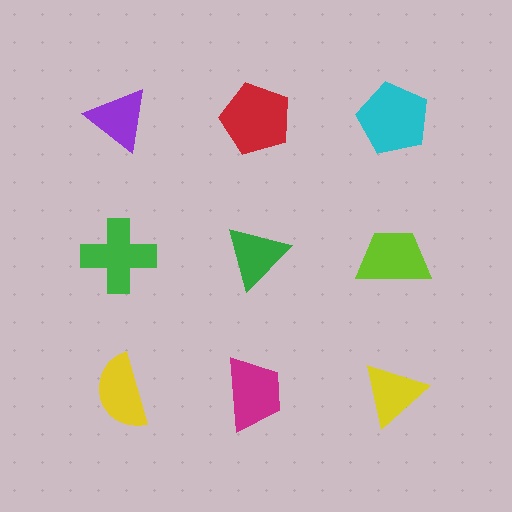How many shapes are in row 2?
3 shapes.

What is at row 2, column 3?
A lime trapezoid.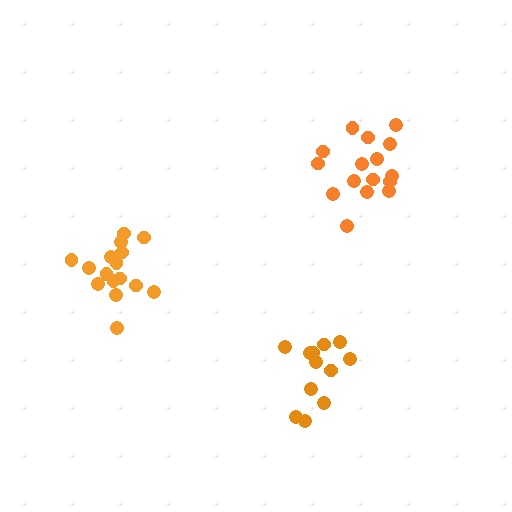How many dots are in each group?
Group 1: 16 dots, Group 2: 12 dots, Group 3: 16 dots (44 total).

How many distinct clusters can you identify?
There are 3 distinct clusters.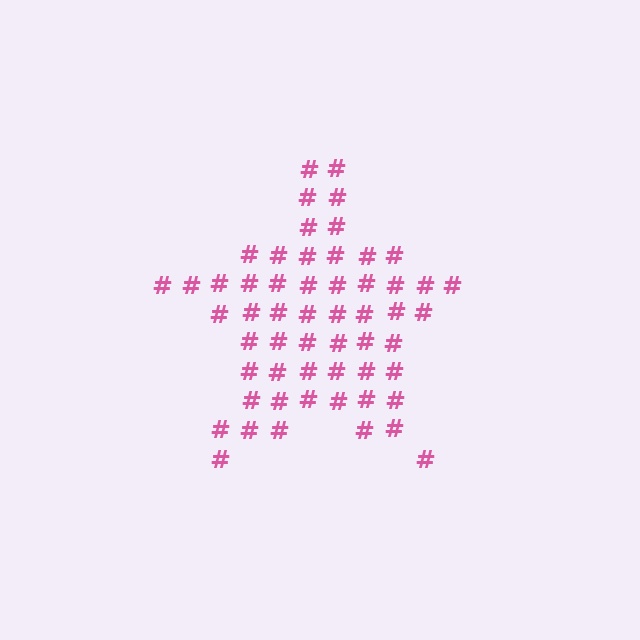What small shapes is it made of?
It is made of small hash symbols.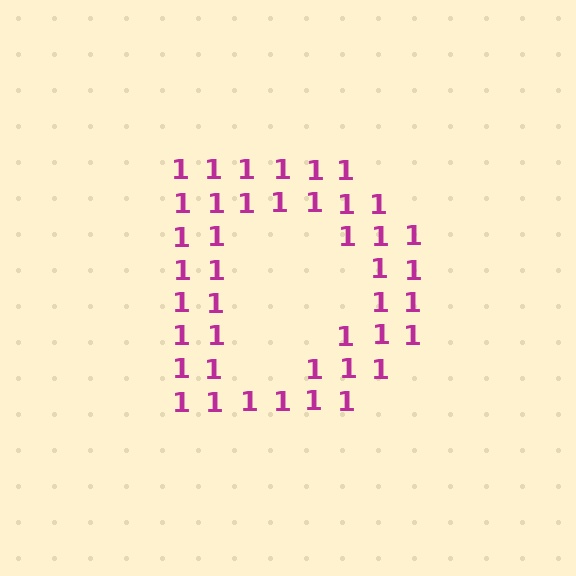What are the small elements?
The small elements are digit 1's.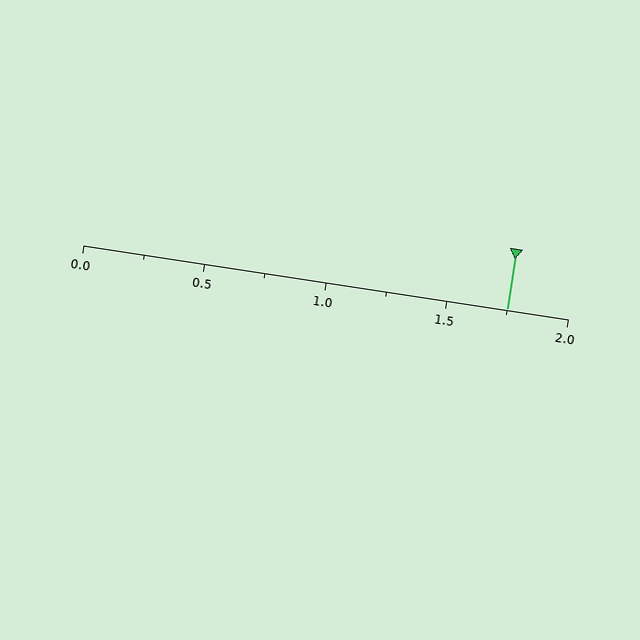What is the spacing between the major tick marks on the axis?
The major ticks are spaced 0.5 apart.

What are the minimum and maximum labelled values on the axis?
The axis runs from 0.0 to 2.0.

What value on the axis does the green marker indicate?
The marker indicates approximately 1.75.